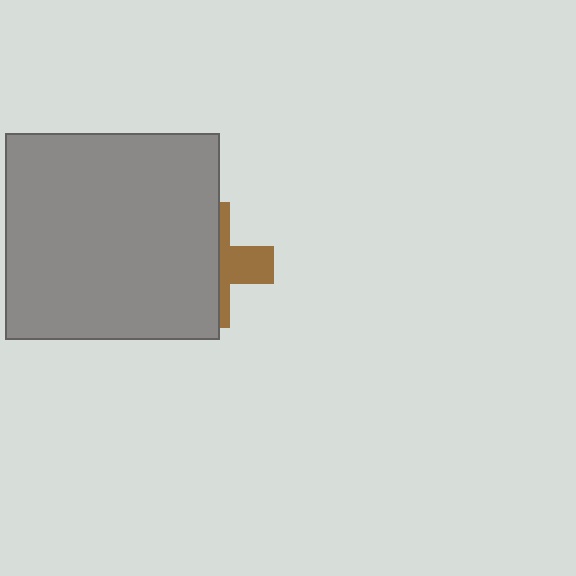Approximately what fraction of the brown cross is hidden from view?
Roughly 64% of the brown cross is hidden behind the gray rectangle.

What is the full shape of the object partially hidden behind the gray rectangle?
The partially hidden object is a brown cross.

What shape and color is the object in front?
The object in front is a gray rectangle.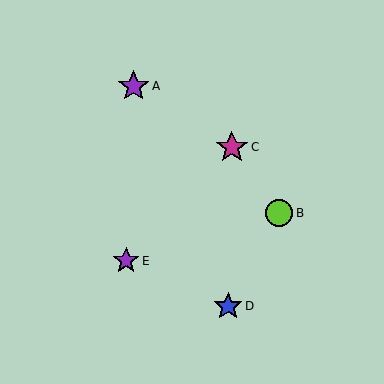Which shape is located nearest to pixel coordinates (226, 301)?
The blue star (labeled D) at (228, 306) is nearest to that location.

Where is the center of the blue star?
The center of the blue star is at (228, 306).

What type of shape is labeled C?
Shape C is a magenta star.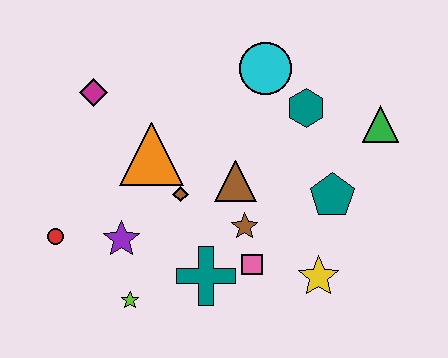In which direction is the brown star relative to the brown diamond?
The brown star is to the right of the brown diamond.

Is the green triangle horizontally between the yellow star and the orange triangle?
No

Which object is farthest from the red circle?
The green triangle is farthest from the red circle.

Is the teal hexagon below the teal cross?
No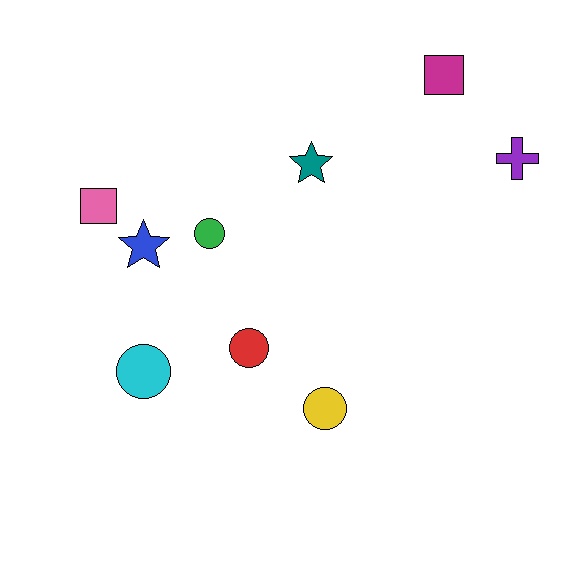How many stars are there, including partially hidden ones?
There are 2 stars.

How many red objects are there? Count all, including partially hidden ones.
There is 1 red object.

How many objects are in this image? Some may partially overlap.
There are 9 objects.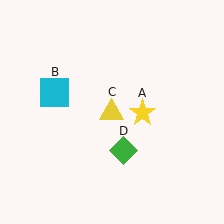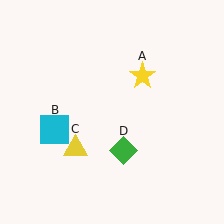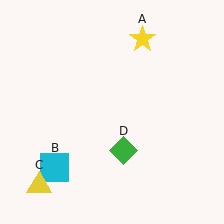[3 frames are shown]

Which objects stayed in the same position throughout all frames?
Green diamond (object D) remained stationary.